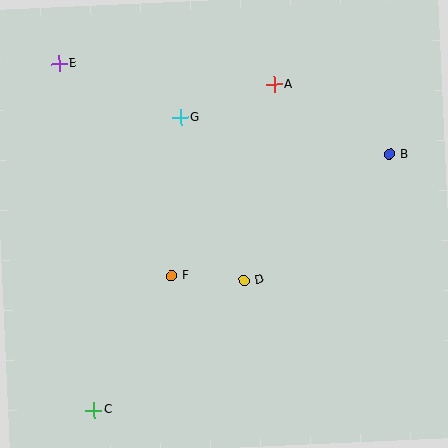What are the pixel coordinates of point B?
Point B is at (390, 154).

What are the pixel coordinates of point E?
Point E is at (59, 63).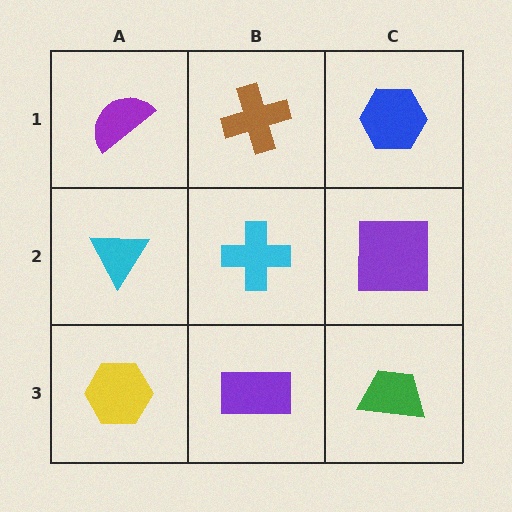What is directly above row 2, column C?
A blue hexagon.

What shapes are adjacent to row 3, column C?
A purple square (row 2, column C), a purple rectangle (row 3, column B).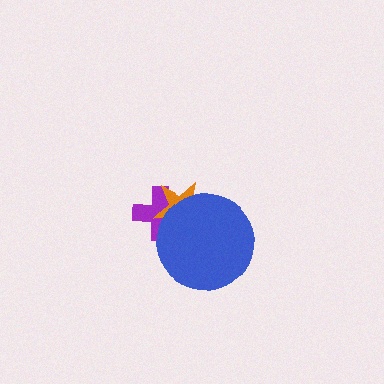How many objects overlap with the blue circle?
2 objects overlap with the blue circle.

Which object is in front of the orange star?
The blue circle is in front of the orange star.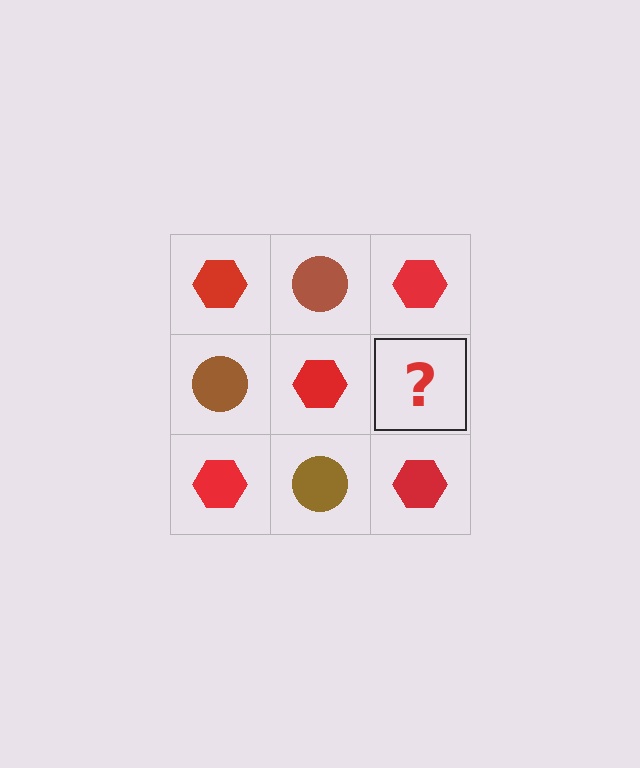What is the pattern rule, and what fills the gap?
The rule is that it alternates red hexagon and brown circle in a checkerboard pattern. The gap should be filled with a brown circle.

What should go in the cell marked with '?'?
The missing cell should contain a brown circle.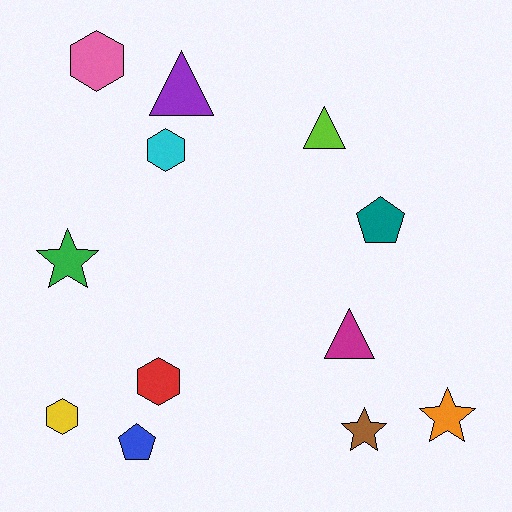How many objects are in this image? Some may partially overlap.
There are 12 objects.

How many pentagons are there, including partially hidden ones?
There are 2 pentagons.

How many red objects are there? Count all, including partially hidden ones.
There is 1 red object.